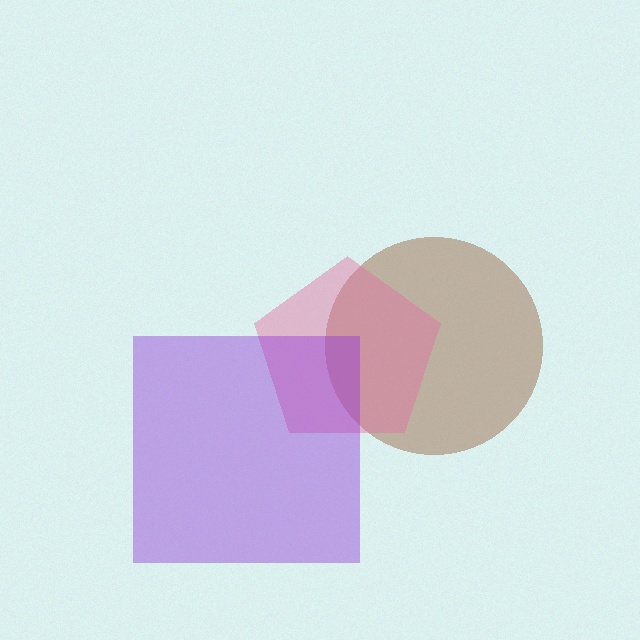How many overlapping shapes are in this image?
There are 3 overlapping shapes in the image.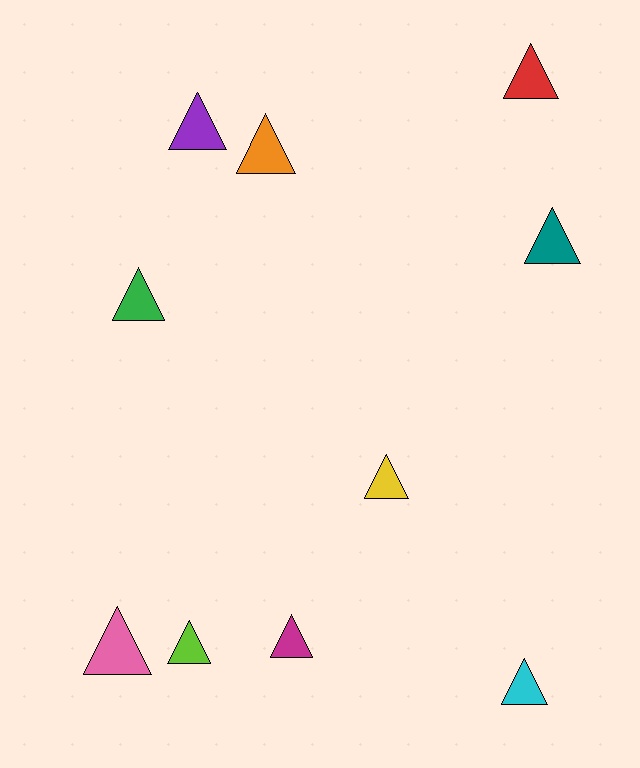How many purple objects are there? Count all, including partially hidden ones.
There is 1 purple object.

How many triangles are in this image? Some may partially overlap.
There are 10 triangles.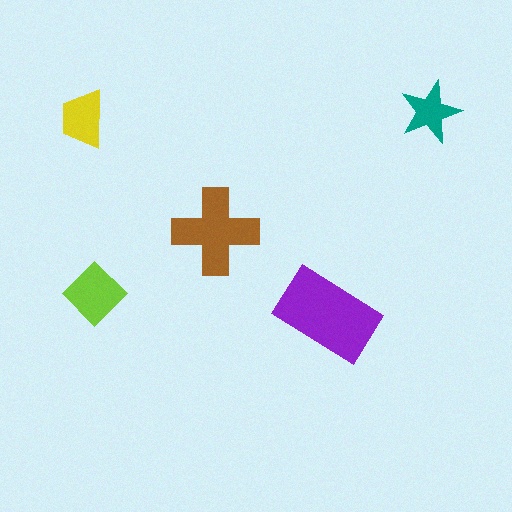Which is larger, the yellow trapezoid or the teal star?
The yellow trapezoid.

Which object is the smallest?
The teal star.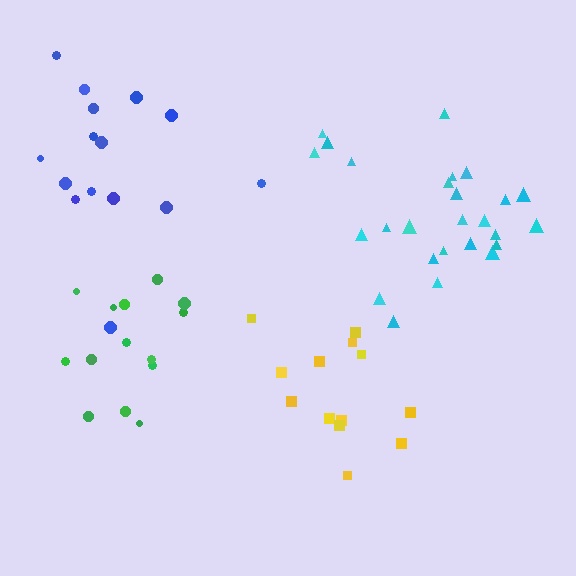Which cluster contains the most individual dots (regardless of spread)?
Cyan (26).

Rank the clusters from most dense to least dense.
yellow, cyan, green, blue.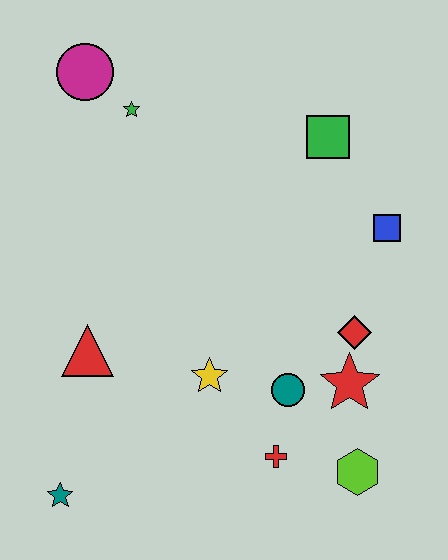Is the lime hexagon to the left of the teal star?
No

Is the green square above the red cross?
Yes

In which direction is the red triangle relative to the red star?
The red triangle is to the left of the red star.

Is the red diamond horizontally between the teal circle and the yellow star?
No